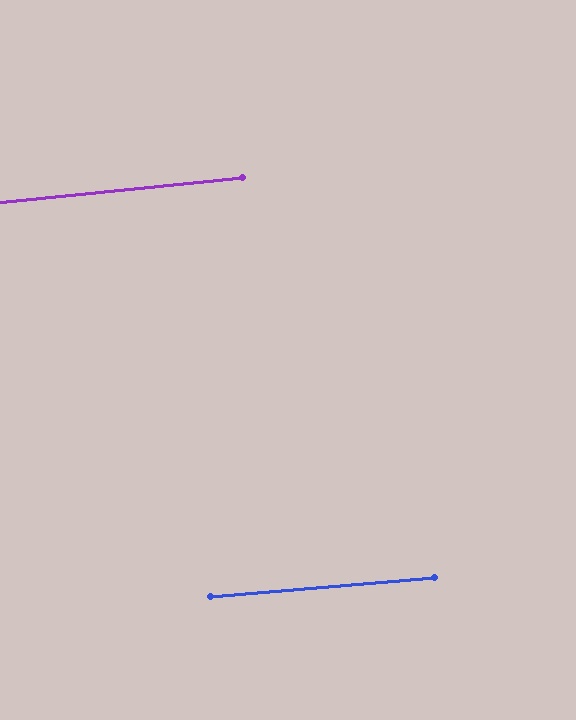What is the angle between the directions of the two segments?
Approximately 1 degree.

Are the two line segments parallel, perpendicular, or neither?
Parallel — their directions differ by only 1.0°.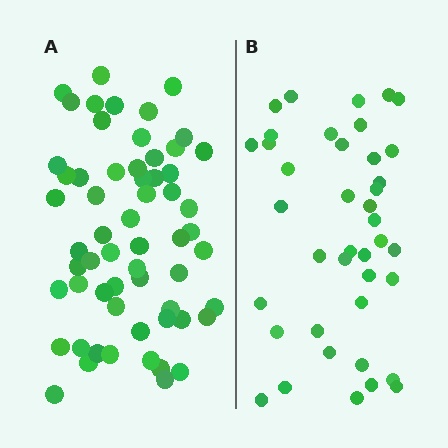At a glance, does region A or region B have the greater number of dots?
Region A (the left region) has more dots.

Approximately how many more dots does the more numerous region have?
Region A has approximately 20 more dots than region B.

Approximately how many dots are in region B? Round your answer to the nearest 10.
About 40 dots.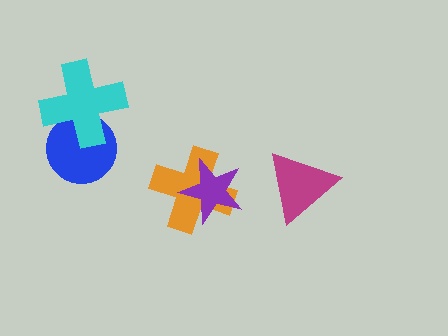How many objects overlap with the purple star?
1 object overlaps with the purple star.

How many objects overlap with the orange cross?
1 object overlaps with the orange cross.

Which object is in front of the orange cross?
The purple star is in front of the orange cross.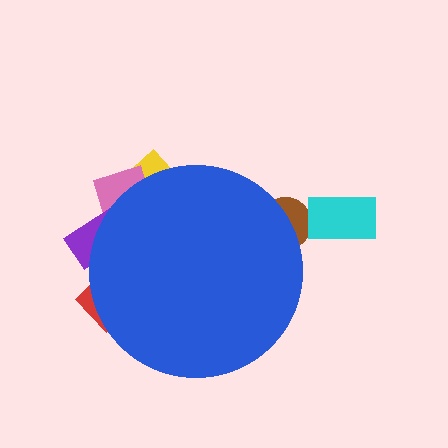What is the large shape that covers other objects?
A blue circle.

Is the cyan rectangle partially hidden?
No, the cyan rectangle is fully visible.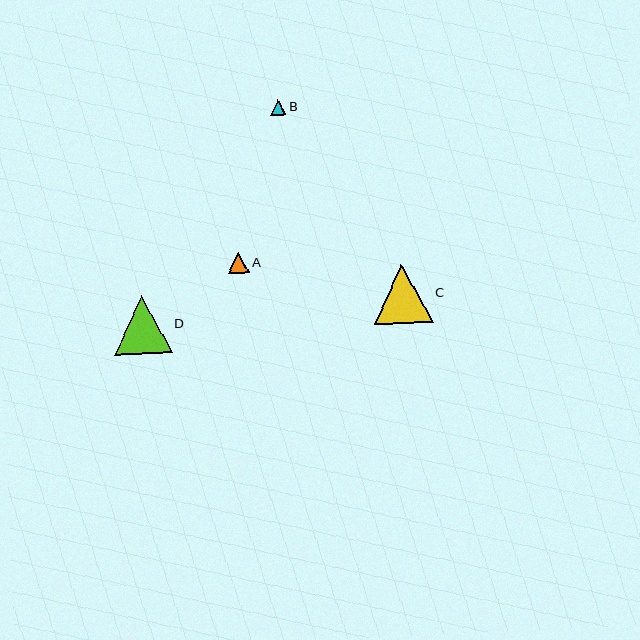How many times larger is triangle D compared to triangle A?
Triangle D is approximately 2.7 times the size of triangle A.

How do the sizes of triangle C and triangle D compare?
Triangle C and triangle D are approximately the same size.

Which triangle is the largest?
Triangle C is the largest with a size of approximately 59 pixels.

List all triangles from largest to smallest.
From largest to smallest: C, D, A, B.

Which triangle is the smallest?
Triangle B is the smallest with a size of approximately 15 pixels.